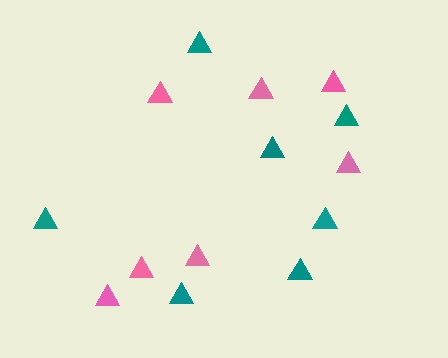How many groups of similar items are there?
There are 2 groups: one group of teal triangles (7) and one group of pink triangles (7).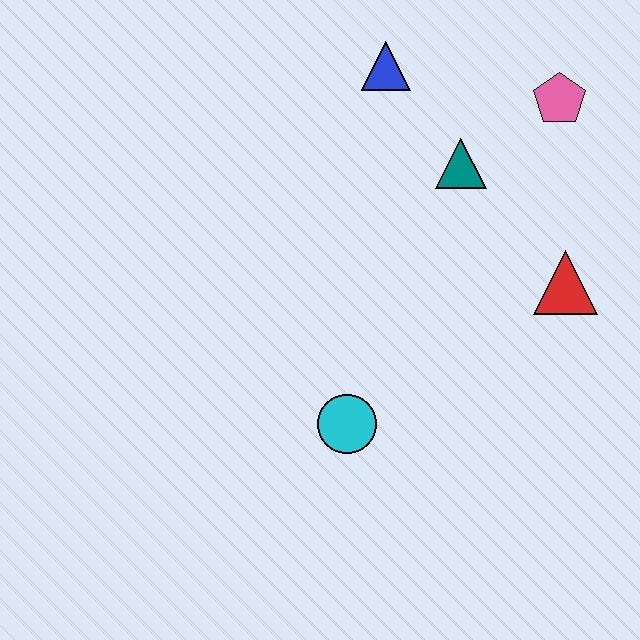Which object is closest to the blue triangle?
The teal triangle is closest to the blue triangle.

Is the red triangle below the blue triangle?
Yes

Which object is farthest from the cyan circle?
The pink pentagon is farthest from the cyan circle.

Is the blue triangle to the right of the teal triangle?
No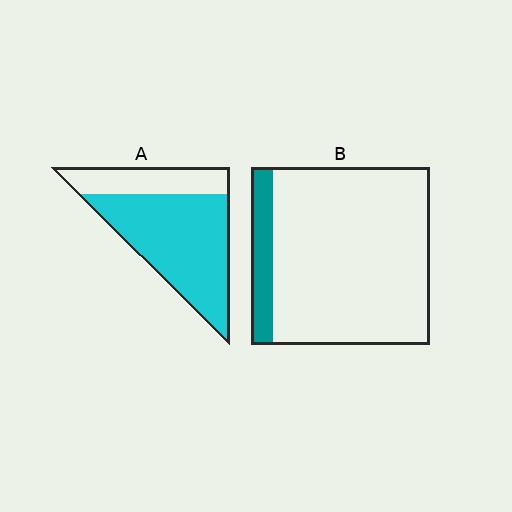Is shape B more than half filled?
No.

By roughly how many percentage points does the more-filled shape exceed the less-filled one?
By roughly 60 percentage points (A over B).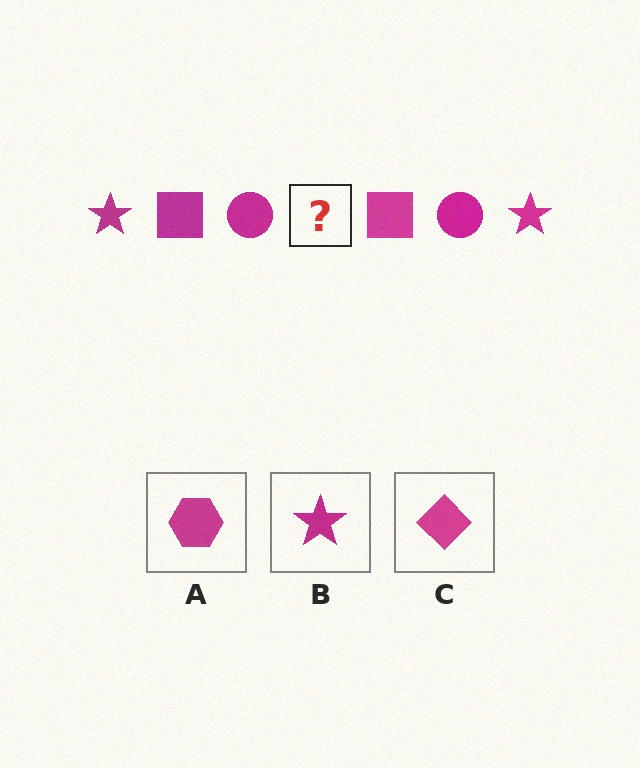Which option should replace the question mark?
Option B.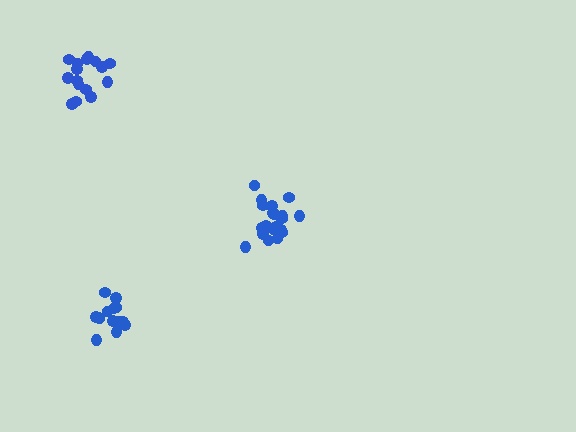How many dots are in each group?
Group 1: 16 dots, Group 2: 16 dots, Group 3: 21 dots (53 total).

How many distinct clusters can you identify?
There are 3 distinct clusters.